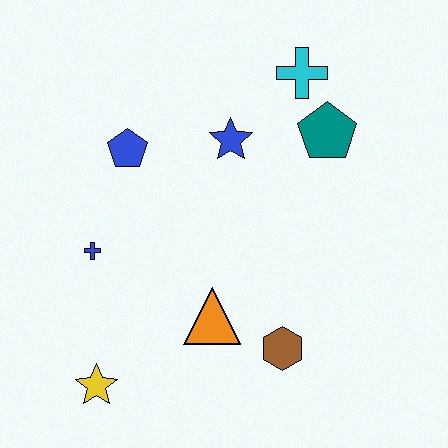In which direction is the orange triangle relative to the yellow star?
The orange triangle is to the right of the yellow star.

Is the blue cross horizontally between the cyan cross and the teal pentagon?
No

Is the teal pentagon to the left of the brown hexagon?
No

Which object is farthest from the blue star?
The yellow star is farthest from the blue star.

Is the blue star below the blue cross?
No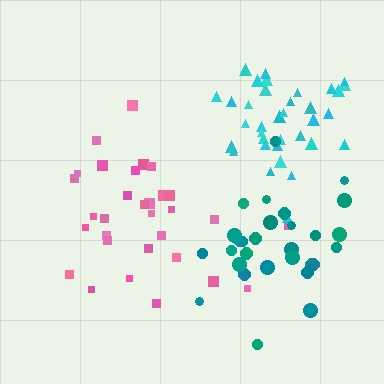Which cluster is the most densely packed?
Cyan.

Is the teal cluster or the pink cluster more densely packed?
Teal.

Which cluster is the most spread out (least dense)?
Pink.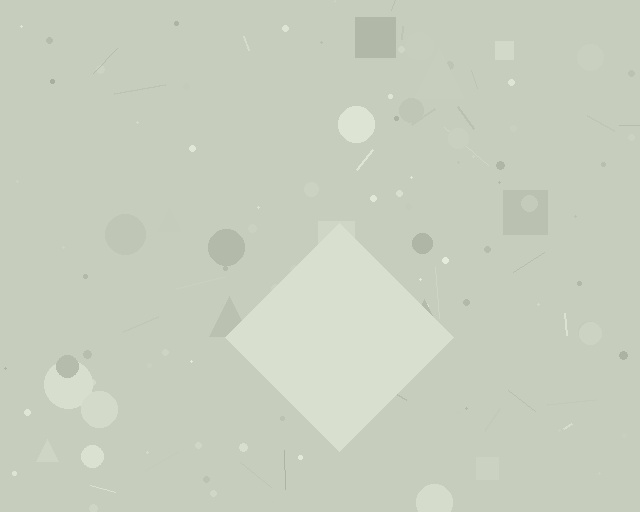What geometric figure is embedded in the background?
A diamond is embedded in the background.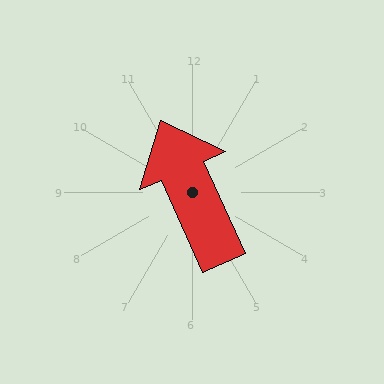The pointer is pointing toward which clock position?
Roughly 11 o'clock.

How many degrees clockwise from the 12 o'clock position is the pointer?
Approximately 336 degrees.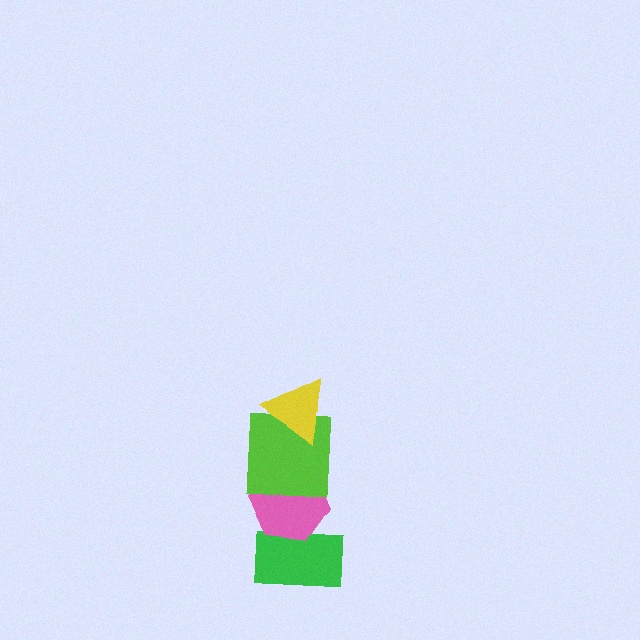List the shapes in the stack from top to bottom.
From top to bottom: the yellow triangle, the lime square, the pink hexagon, the green rectangle.